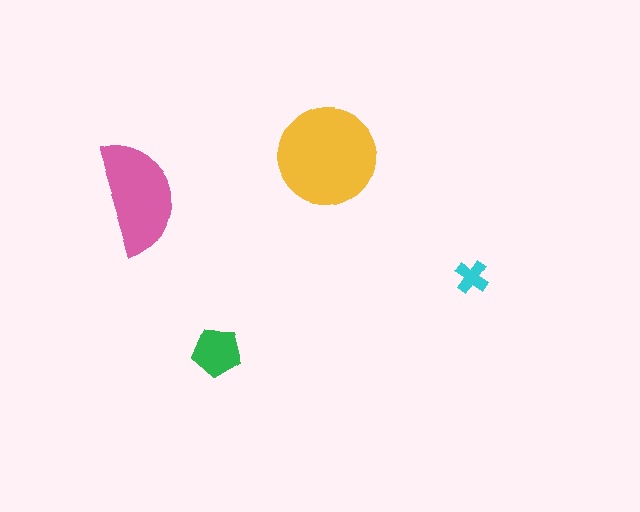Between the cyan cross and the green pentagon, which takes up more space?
The green pentagon.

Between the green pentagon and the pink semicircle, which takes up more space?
The pink semicircle.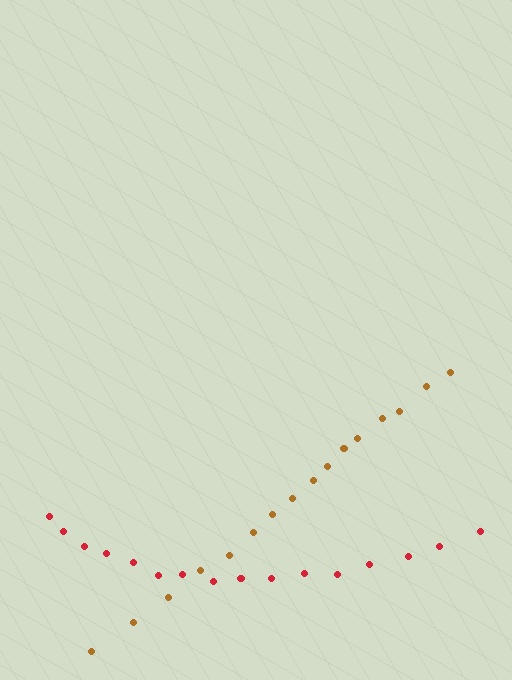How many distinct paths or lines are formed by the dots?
There are 2 distinct paths.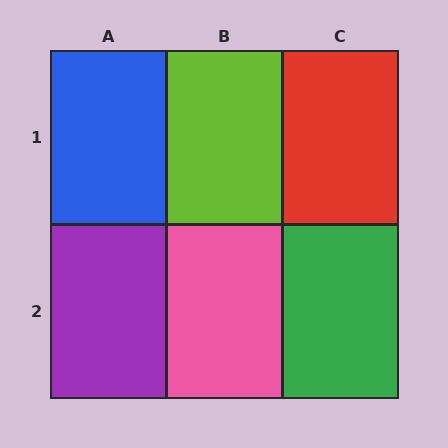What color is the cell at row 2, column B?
Pink.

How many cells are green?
1 cell is green.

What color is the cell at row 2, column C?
Green.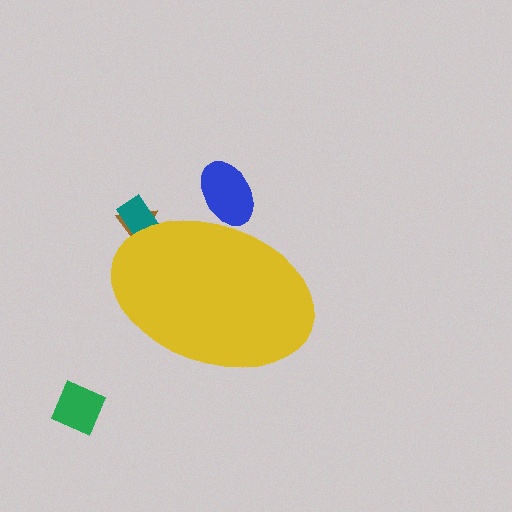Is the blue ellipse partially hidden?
Yes, the blue ellipse is partially hidden behind the yellow ellipse.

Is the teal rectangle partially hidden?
Yes, the teal rectangle is partially hidden behind the yellow ellipse.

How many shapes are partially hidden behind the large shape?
3 shapes are partially hidden.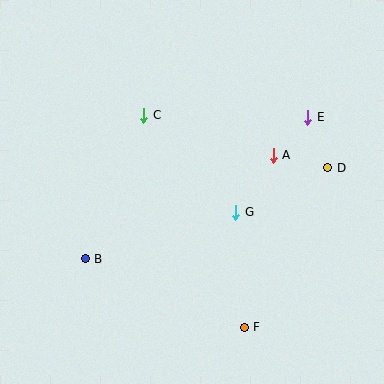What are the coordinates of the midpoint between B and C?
The midpoint between B and C is at (114, 187).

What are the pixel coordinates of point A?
Point A is at (273, 155).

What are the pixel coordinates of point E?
Point E is at (308, 117).